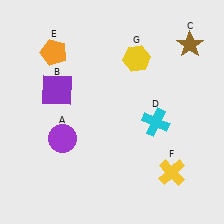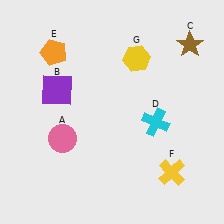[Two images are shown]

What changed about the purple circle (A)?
In Image 1, A is purple. In Image 2, it changed to pink.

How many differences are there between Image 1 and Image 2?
There is 1 difference between the two images.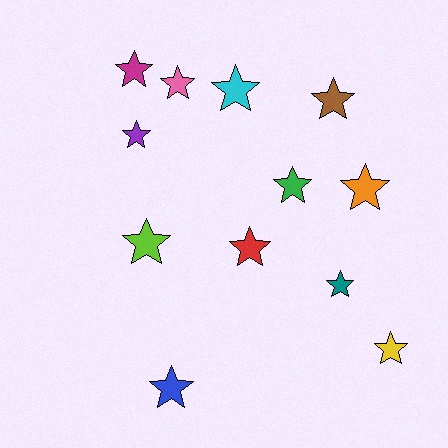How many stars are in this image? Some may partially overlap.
There are 12 stars.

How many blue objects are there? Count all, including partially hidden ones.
There is 1 blue object.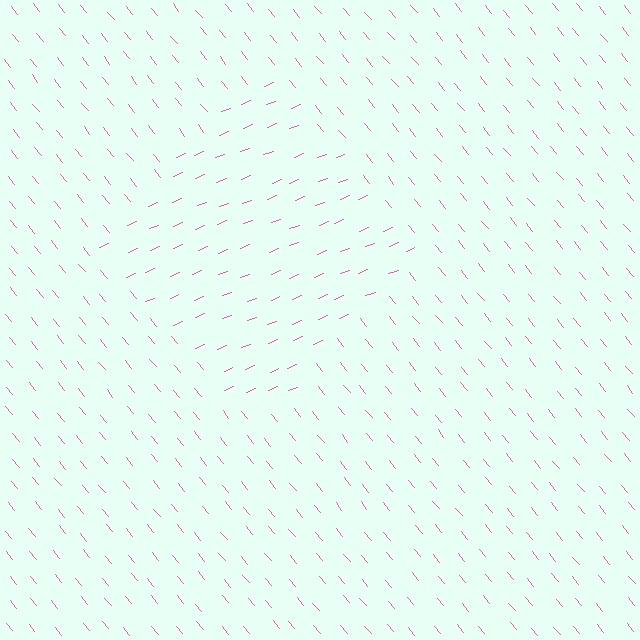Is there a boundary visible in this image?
Yes, there is a texture boundary formed by a change in line orientation.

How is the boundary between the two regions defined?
The boundary is defined purely by a change in line orientation (approximately 72 degrees difference). All lines are the same color and thickness.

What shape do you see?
I see a diamond.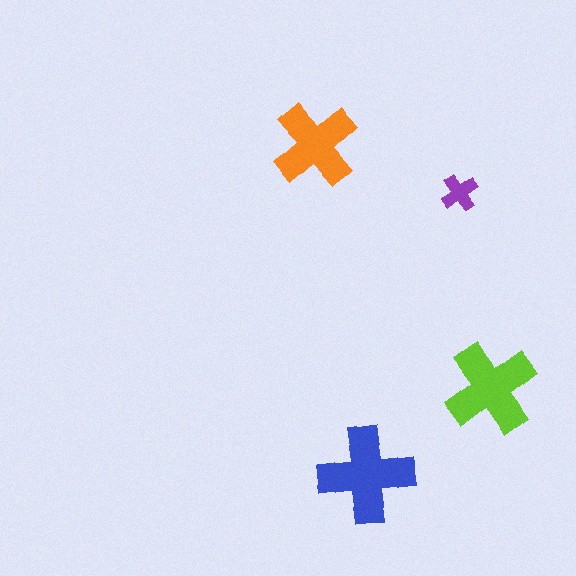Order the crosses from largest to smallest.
the blue one, the lime one, the orange one, the purple one.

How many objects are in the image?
There are 4 objects in the image.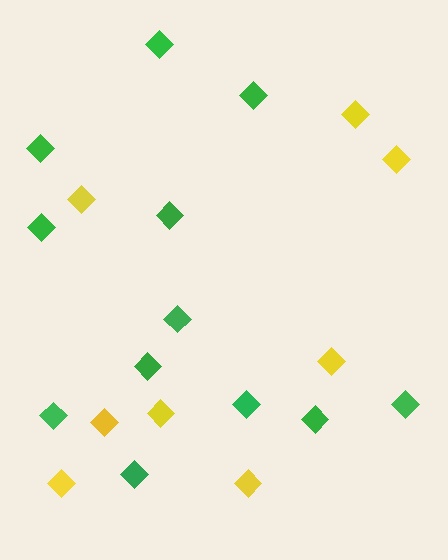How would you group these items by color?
There are 2 groups: one group of green diamonds (12) and one group of yellow diamonds (8).